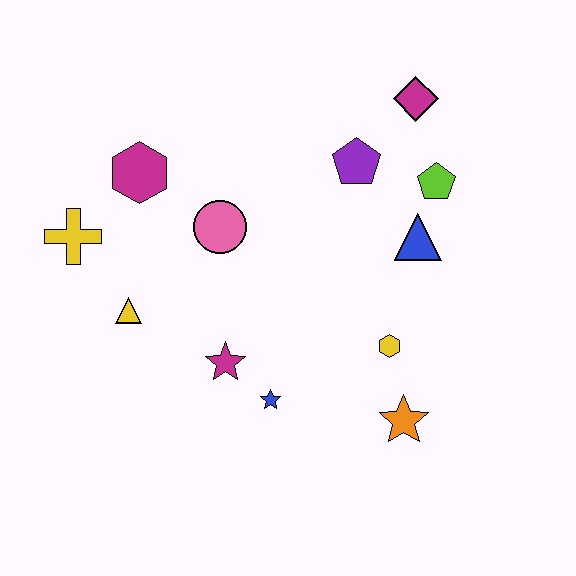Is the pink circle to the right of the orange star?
No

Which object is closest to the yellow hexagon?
The orange star is closest to the yellow hexagon.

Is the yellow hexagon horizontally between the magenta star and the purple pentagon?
No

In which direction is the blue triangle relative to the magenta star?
The blue triangle is to the right of the magenta star.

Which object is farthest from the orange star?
The yellow cross is farthest from the orange star.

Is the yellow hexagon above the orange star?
Yes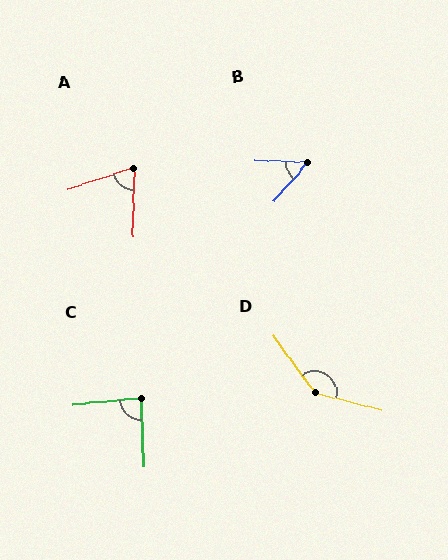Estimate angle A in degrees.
Approximately 71 degrees.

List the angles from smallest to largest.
B (51°), A (71°), C (86°), D (140°).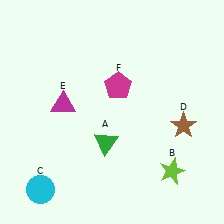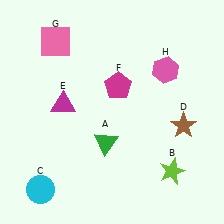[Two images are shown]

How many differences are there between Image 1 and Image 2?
There are 2 differences between the two images.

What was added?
A pink square (G), a pink hexagon (H) were added in Image 2.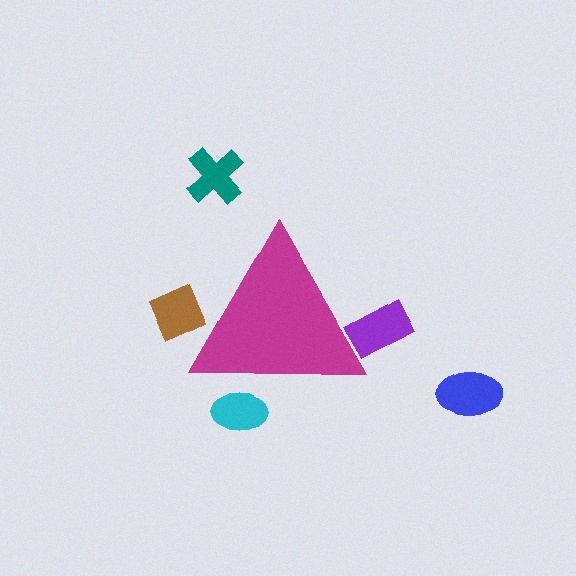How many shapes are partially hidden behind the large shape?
3 shapes are partially hidden.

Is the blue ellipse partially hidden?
No, the blue ellipse is fully visible.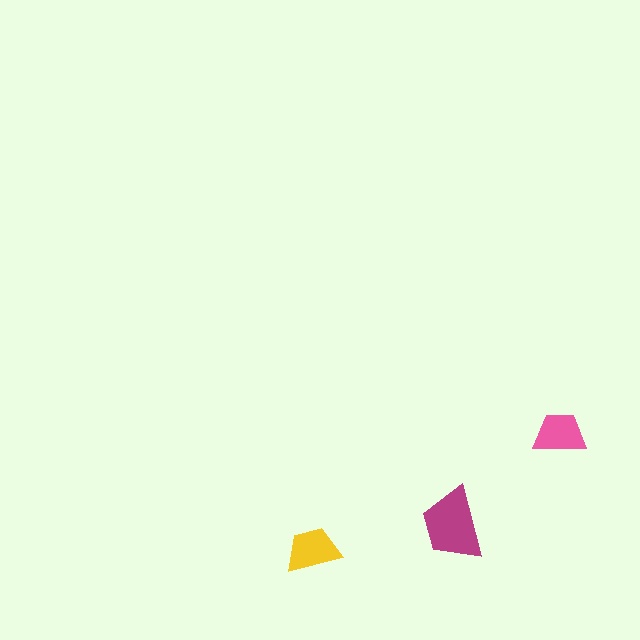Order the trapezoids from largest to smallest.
the magenta one, the yellow one, the pink one.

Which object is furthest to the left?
The yellow trapezoid is leftmost.